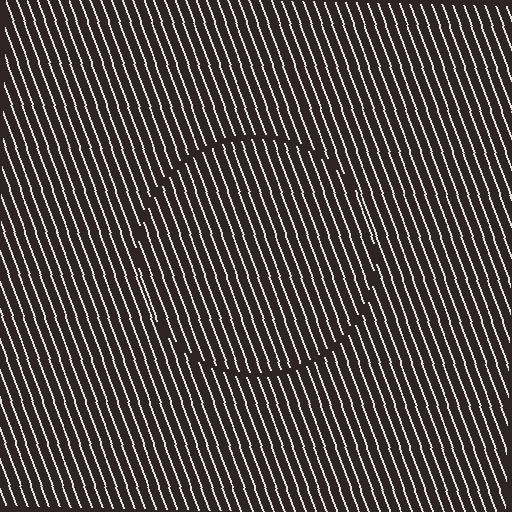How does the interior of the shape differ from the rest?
The interior of the shape contains the same grating, shifted by half a period — the contour is defined by the phase discontinuity where line-ends from the inner and outer gratings abut.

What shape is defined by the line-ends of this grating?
An illusory circle. The interior of the shape contains the same grating, shifted by half a period — the contour is defined by the phase discontinuity where line-ends from the inner and outer gratings abut.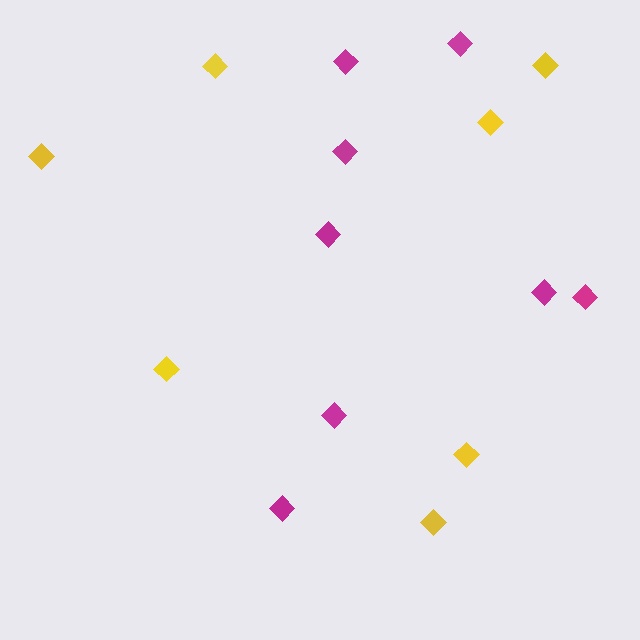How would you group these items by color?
There are 2 groups: one group of magenta diamonds (8) and one group of yellow diamonds (7).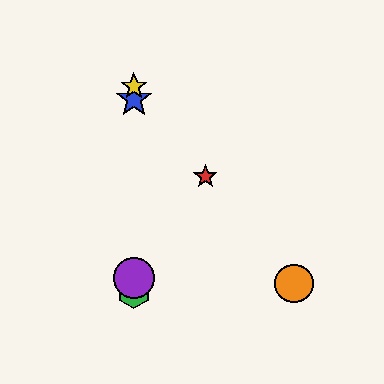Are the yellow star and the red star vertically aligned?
No, the yellow star is at x≈134 and the red star is at x≈205.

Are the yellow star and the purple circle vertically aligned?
Yes, both are at x≈134.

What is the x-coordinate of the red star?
The red star is at x≈205.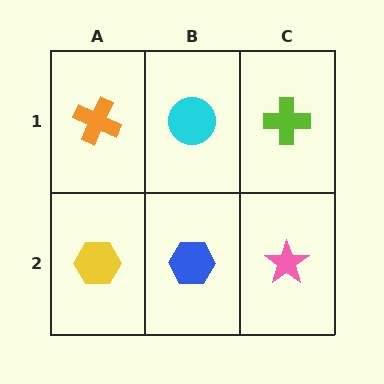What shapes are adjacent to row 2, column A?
An orange cross (row 1, column A), a blue hexagon (row 2, column B).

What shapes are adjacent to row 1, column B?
A blue hexagon (row 2, column B), an orange cross (row 1, column A), a lime cross (row 1, column C).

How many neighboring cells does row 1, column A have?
2.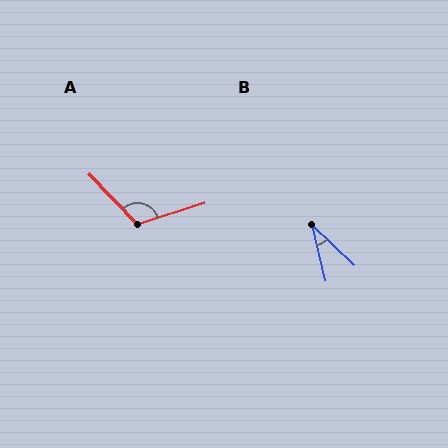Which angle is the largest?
A, at approximately 116 degrees.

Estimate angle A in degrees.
Approximately 116 degrees.